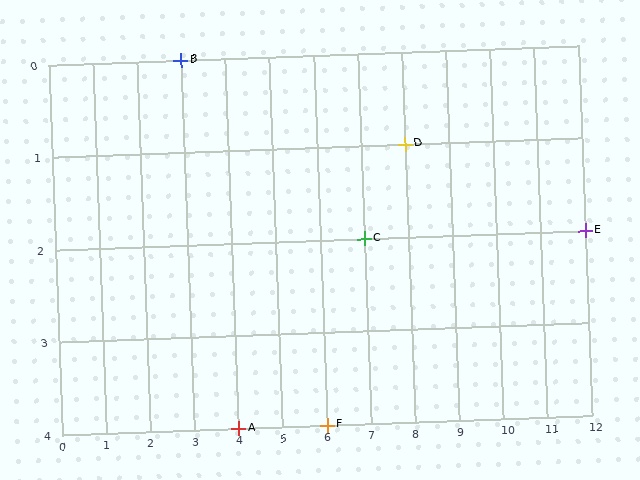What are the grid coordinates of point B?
Point B is at grid coordinates (3, 0).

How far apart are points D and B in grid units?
Points D and B are 5 columns and 1 row apart (about 5.1 grid units diagonally).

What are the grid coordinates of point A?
Point A is at grid coordinates (4, 4).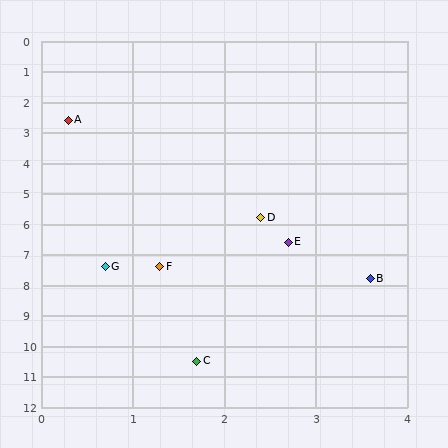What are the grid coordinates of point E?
Point E is at approximately (2.7, 6.6).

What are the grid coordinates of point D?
Point D is at approximately (2.4, 5.8).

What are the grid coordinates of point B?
Point B is at approximately (3.6, 7.8).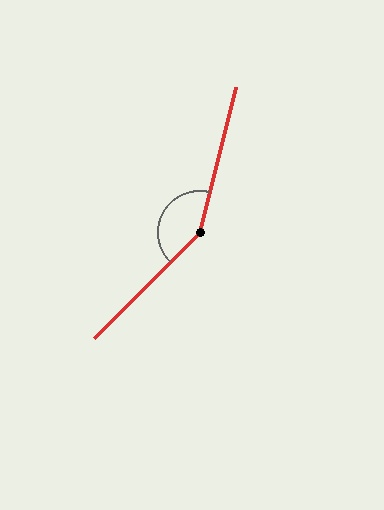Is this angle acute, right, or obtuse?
It is obtuse.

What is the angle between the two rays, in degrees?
Approximately 149 degrees.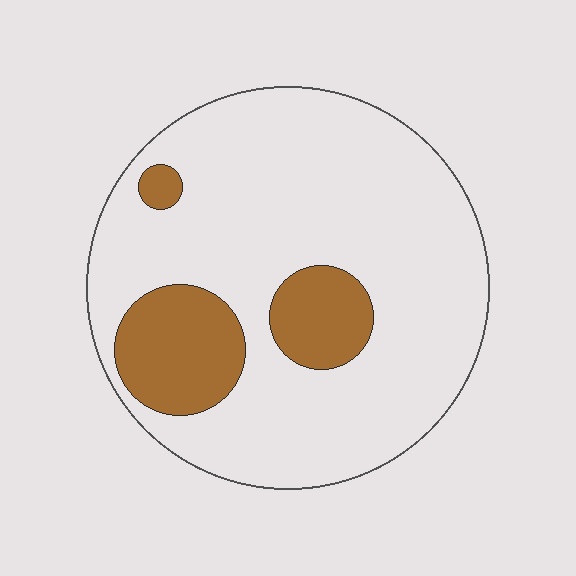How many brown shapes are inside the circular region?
3.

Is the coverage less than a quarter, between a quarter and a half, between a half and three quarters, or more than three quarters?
Less than a quarter.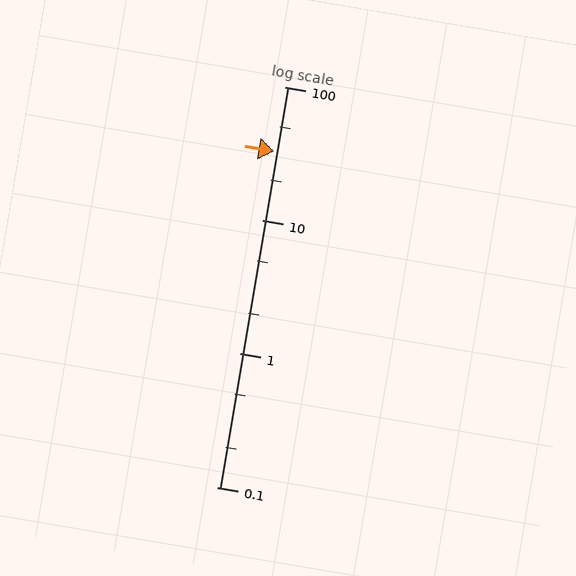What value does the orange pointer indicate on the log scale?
The pointer indicates approximately 33.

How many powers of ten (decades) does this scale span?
The scale spans 3 decades, from 0.1 to 100.